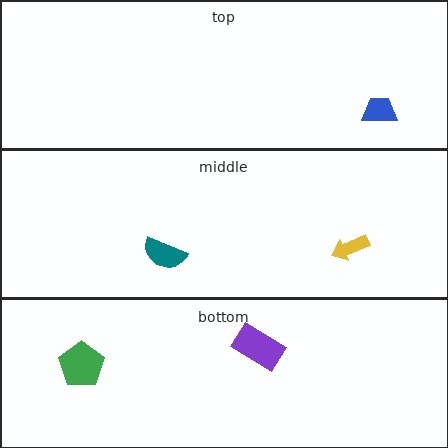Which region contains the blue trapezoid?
The top region.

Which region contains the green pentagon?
The bottom region.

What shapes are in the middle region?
The yellow arrow, the teal semicircle.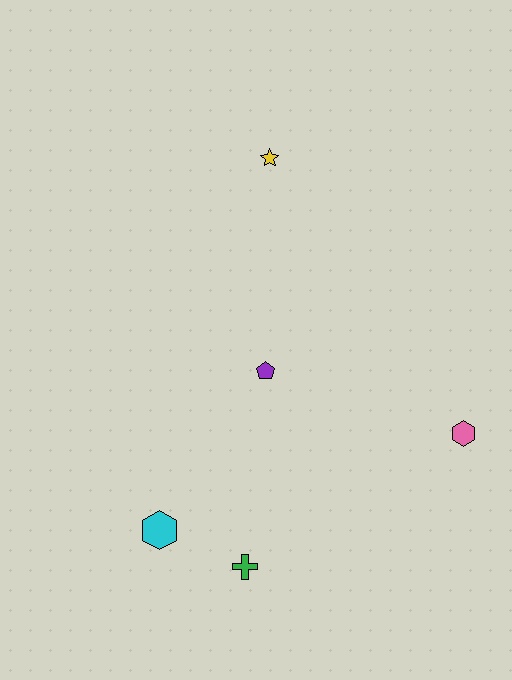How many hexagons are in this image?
There are 2 hexagons.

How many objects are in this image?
There are 5 objects.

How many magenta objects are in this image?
There are no magenta objects.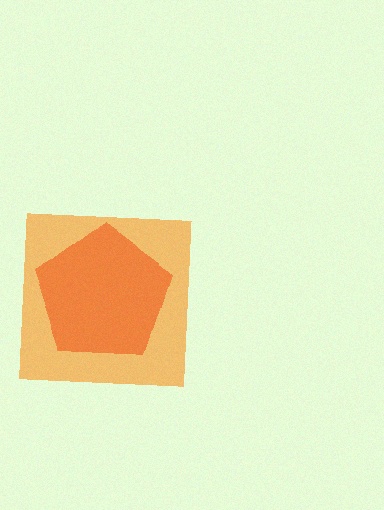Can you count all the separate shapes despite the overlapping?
Yes, there are 2 separate shapes.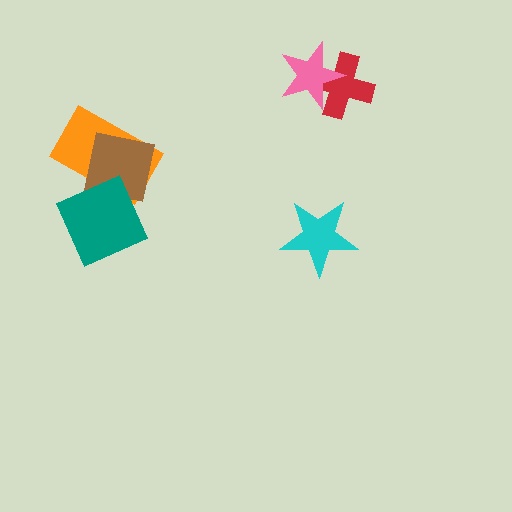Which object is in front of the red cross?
The pink star is in front of the red cross.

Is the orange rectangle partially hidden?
Yes, it is partially covered by another shape.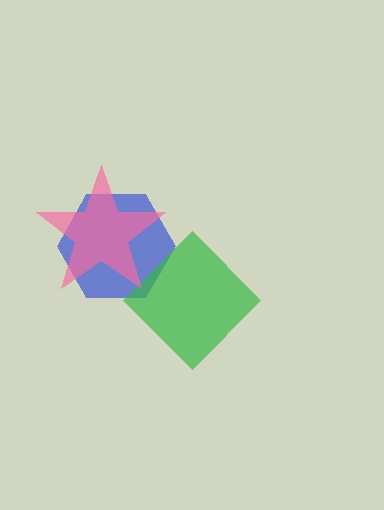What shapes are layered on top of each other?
The layered shapes are: a blue hexagon, a green diamond, a pink star.